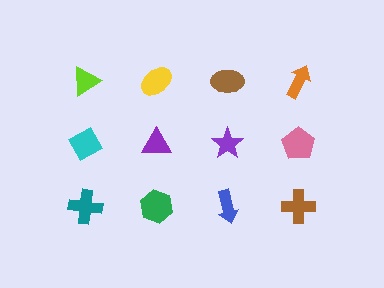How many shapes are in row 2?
4 shapes.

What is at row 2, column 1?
A cyan diamond.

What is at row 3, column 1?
A teal cross.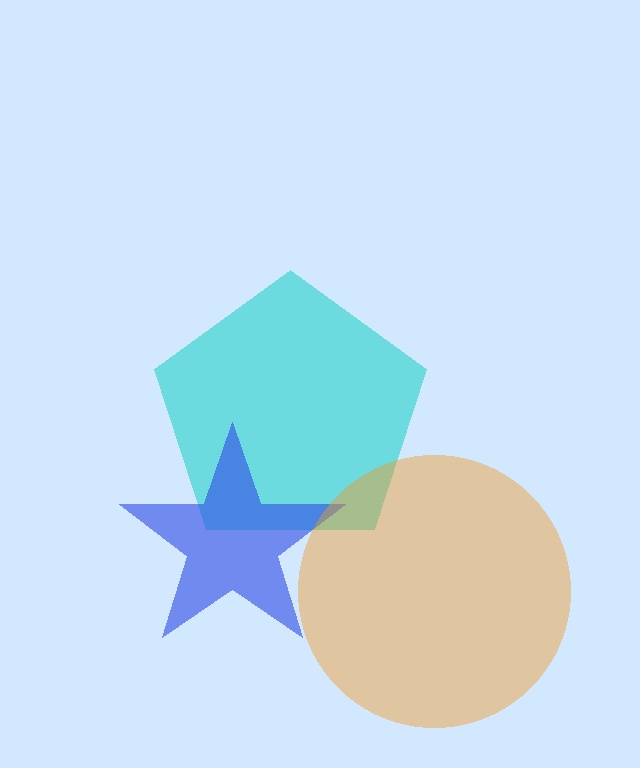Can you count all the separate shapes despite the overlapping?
Yes, there are 3 separate shapes.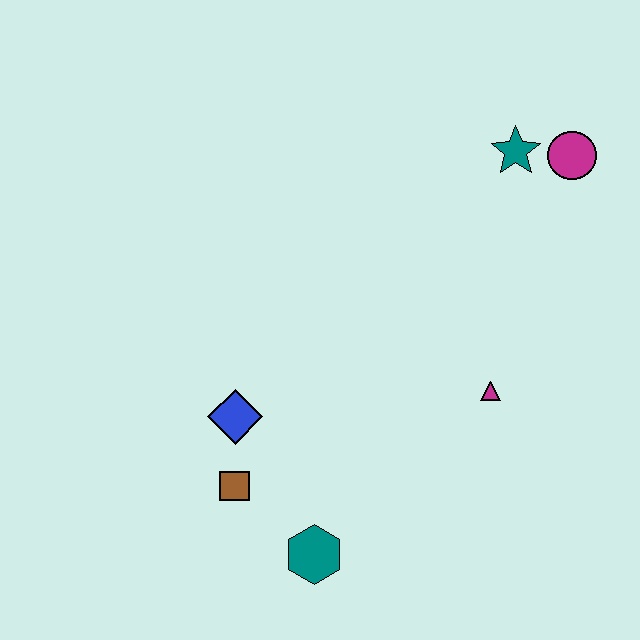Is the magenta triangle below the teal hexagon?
No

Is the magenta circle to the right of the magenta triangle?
Yes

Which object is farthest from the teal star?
The teal hexagon is farthest from the teal star.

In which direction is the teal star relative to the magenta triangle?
The teal star is above the magenta triangle.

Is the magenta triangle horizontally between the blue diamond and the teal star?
Yes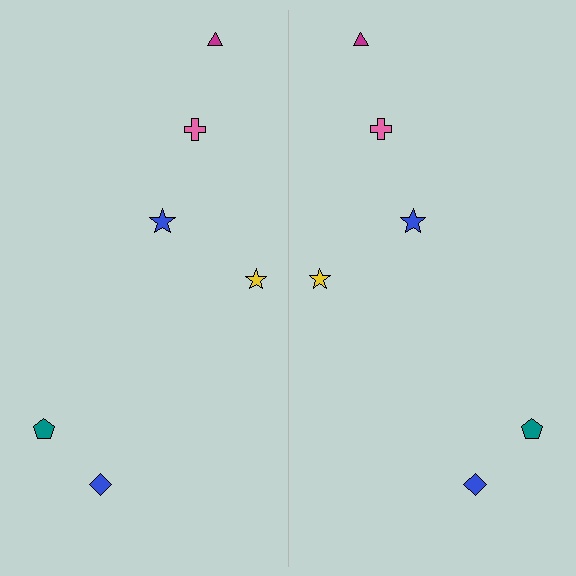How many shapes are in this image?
There are 12 shapes in this image.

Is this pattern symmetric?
Yes, this pattern has bilateral (reflection) symmetry.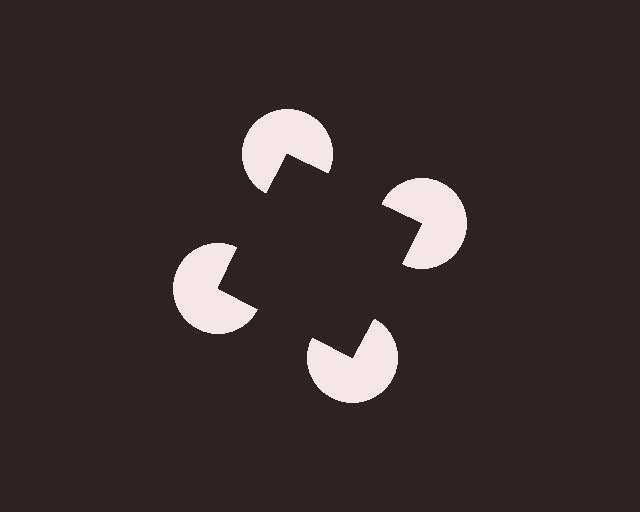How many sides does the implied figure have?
4 sides.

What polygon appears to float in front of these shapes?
An illusory square — its edges are inferred from the aligned wedge cuts in the pac-man discs, not physically drawn.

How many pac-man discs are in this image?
There are 4 — one at each vertex of the illusory square.